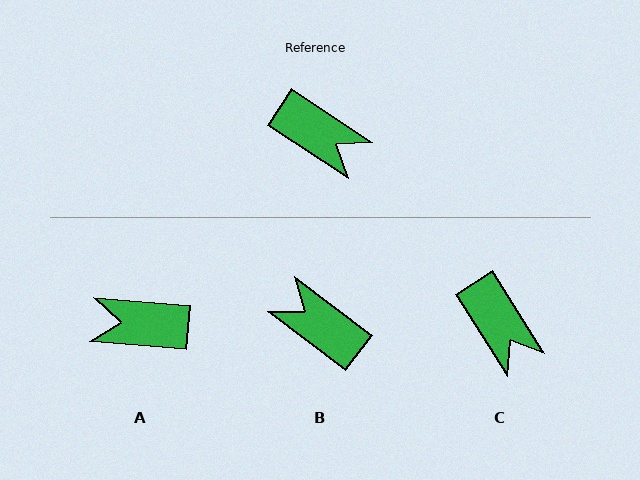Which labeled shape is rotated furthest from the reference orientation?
B, about 176 degrees away.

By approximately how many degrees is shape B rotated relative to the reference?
Approximately 176 degrees counter-clockwise.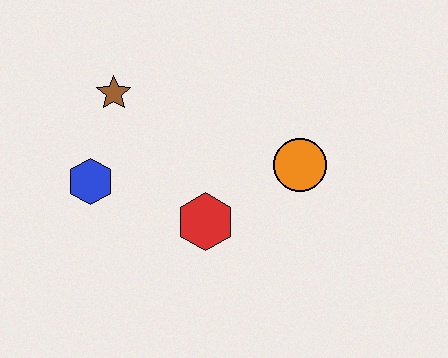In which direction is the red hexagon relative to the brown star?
The red hexagon is below the brown star.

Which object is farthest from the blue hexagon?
The orange circle is farthest from the blue hexagon.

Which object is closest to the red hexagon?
The orange circle is closest to the red hexagon.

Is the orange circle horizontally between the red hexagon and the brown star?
No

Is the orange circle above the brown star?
No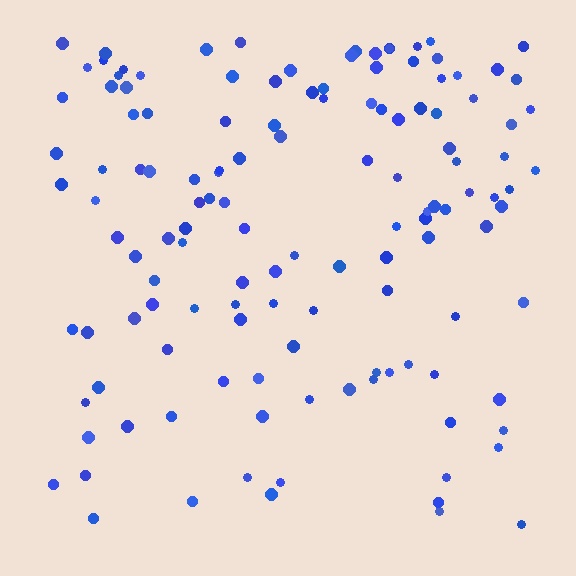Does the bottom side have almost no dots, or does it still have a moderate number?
Still a moderate number, just noticeably fewer than the top.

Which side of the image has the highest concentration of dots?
The top.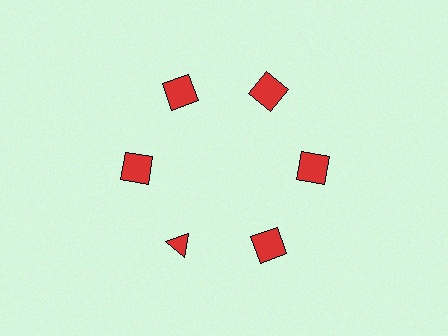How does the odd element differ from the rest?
It has a different shape: triangle instead of square.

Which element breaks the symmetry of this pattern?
The red triangle at roughly the 7 o'clock position breaks the symmetry. All other shapes are red squares.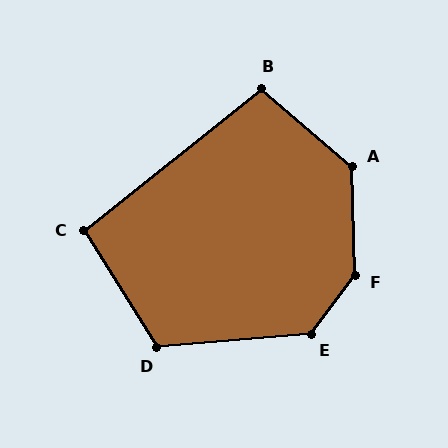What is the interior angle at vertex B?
Approximately 101 degrees (obtuse).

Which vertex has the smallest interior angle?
C, at approximately 97 degrees.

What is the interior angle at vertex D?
Approximately 117 degrees (obtuse).